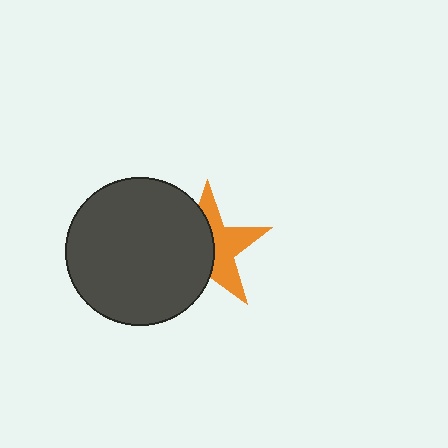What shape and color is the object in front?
The object in front is a dark gray circle.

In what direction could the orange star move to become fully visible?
The orange star could move right. That would shift it out from behind the dark gray circle entirely.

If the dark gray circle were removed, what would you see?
You would see the complete orange star.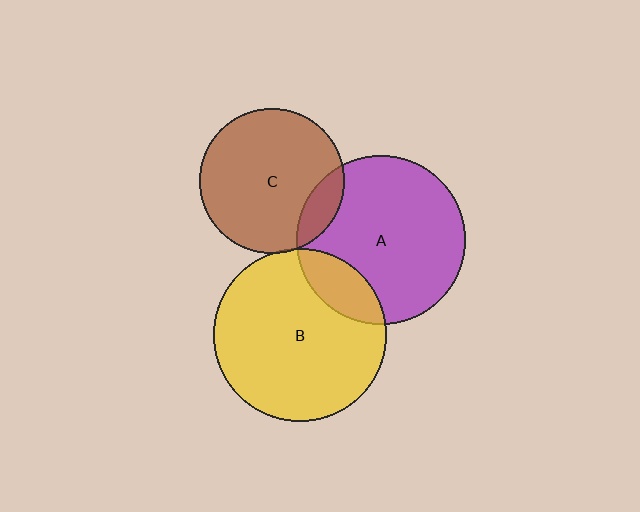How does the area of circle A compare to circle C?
Approximately 1.4 times.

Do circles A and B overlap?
Yes.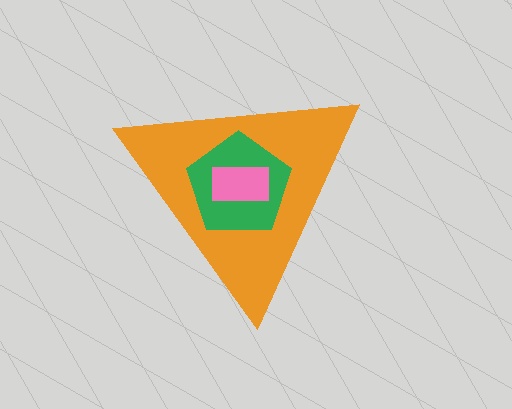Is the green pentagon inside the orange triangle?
Yes.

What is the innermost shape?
The pink rectangle.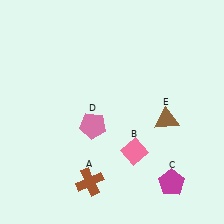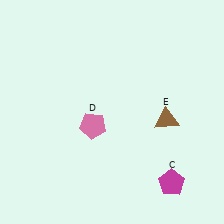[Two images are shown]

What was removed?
The pink diamond (B), the brown cross (A) were removed in Image 2.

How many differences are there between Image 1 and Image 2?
There are 2 differences between the two images.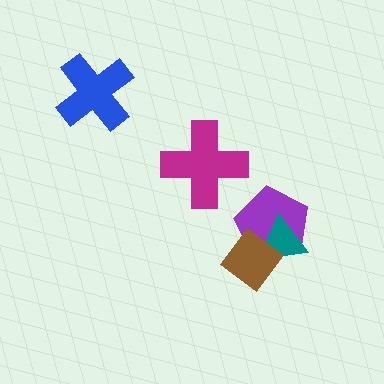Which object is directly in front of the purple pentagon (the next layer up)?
The teal triangle is directly in front of the purple pentagon.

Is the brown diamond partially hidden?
No, no other shape covers it.